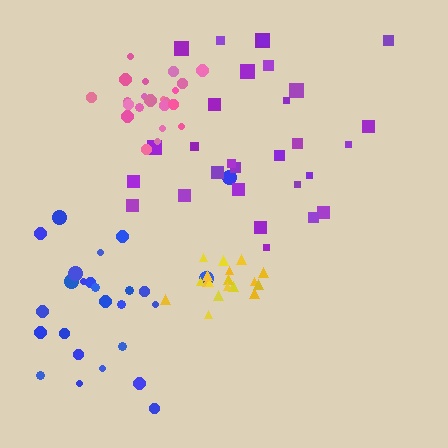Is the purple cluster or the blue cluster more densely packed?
Blue.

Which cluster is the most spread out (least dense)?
Purple.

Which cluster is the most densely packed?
Yellow.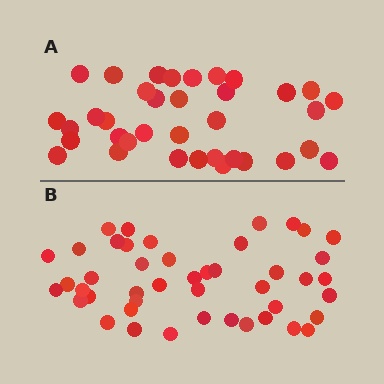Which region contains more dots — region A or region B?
Region B (the bottom region) has more dots.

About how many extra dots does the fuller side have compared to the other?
Region B has roughly 8 or so more dots than region A.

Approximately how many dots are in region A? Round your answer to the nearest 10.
About 40 dots. (The exact count is 36, which rounds to 40.)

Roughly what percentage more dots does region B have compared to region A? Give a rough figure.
About 25% more.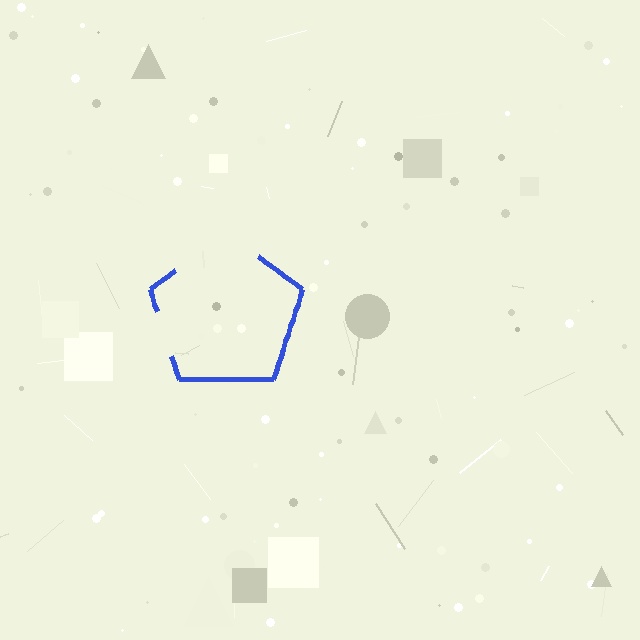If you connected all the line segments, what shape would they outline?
They would outline a pentagon.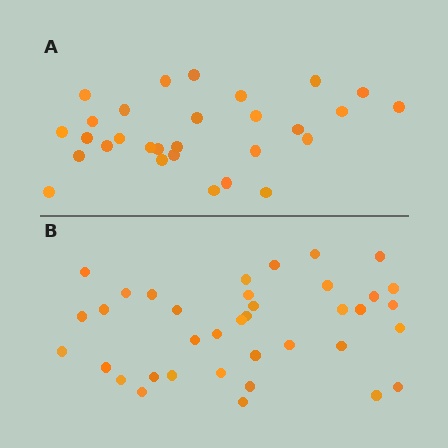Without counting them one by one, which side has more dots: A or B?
Region B (the bottom region) has more dots.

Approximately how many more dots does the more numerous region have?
Region B has roughly 8 or so more dots than region A.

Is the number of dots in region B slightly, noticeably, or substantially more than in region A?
Region B has noticeably more, but not dramatically so. The ratio is roughly 1.3 to 1.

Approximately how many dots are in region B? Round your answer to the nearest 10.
About 40 dots. (The exact count is 37, which rounds to 40.)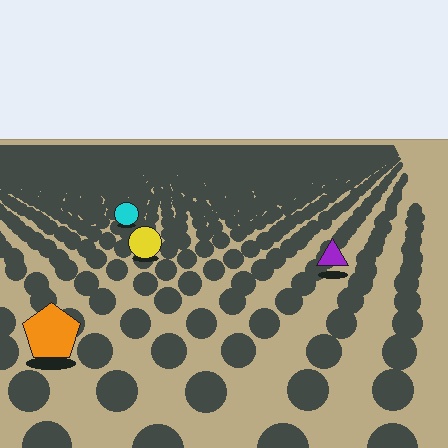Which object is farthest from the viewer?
The cyan circle is farthest from the viewer. It appears smaller and the ground texture around it is denser.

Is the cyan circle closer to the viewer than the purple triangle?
No. The purple triangle is closer — you can tell from the texture gradient: the ground texture is coarser near it.